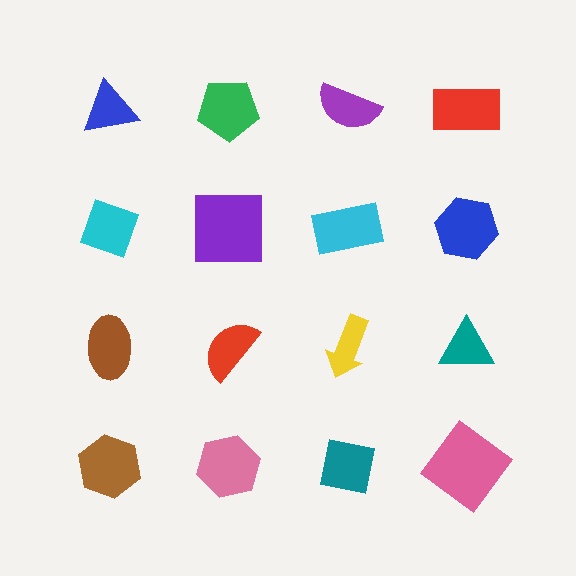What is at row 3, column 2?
A red semicircle.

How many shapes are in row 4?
4 shapes.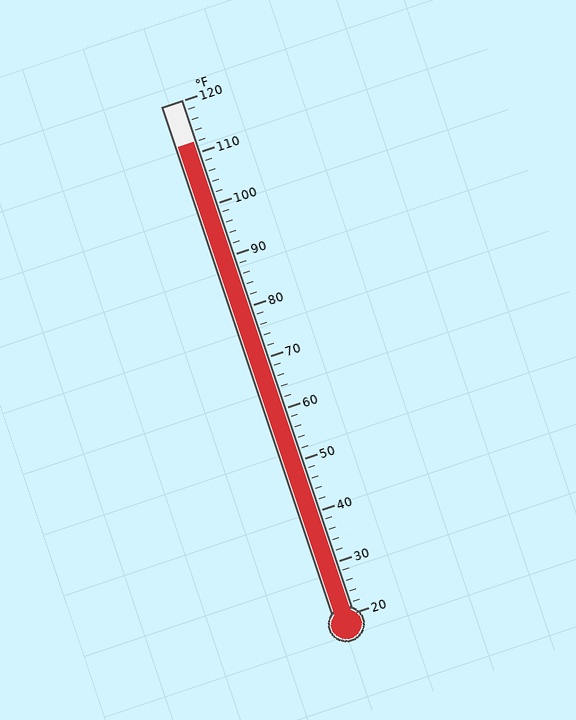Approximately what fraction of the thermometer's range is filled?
The thermometer is filled to approximately 90% of its range.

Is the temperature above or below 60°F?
The temperature is above 60°F.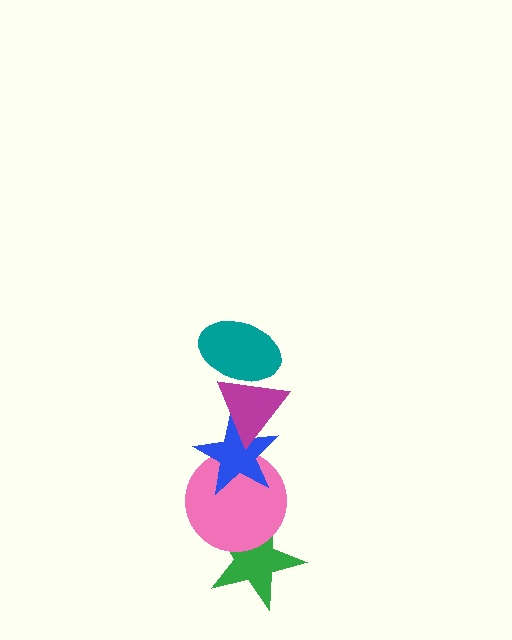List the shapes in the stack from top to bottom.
From top to bottom: the teal ellipse, the magenta triangle, the blue star, the pink circle, the green star.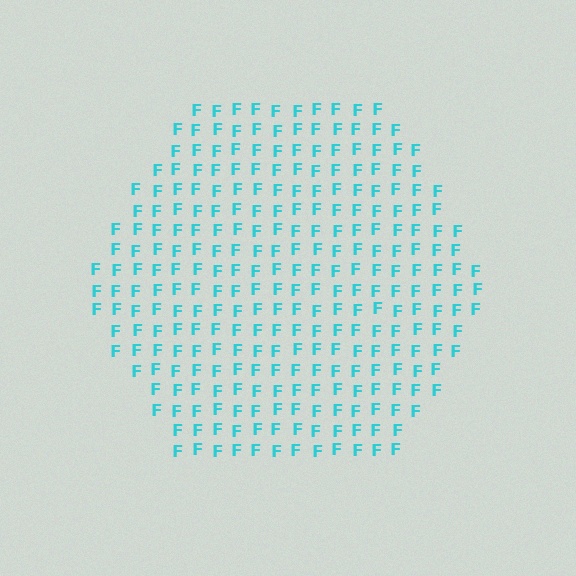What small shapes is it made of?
It is made of small letter F's.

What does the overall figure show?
The overall figure shows a hexagon.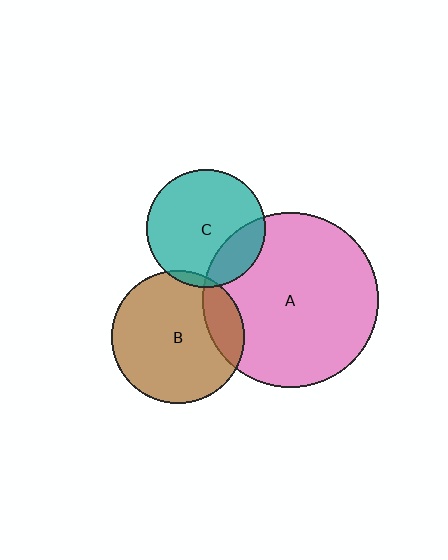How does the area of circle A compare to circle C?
Approximately 2.2 times.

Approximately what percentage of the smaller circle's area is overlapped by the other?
Approximately 20%.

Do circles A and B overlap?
Yes.